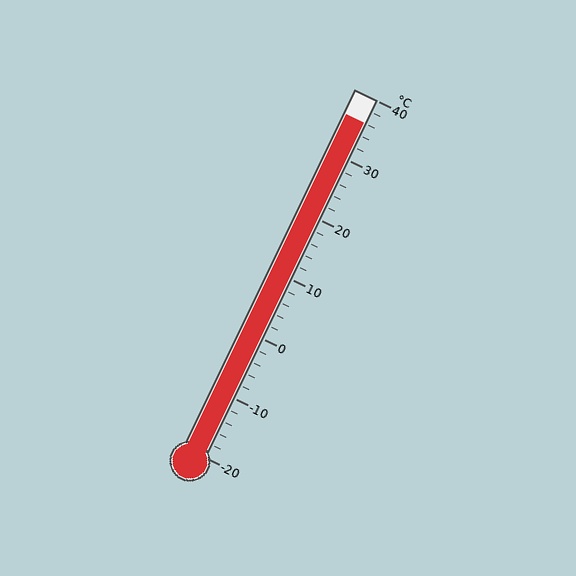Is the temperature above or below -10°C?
The temperature is above -10°C.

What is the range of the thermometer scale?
The thermometer scale ranges from -20°C to 40°C.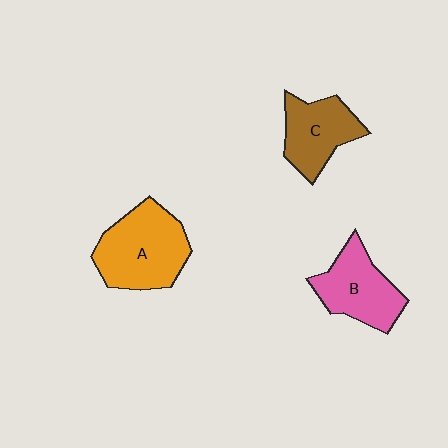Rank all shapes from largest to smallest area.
From largest to smallest: A (orange), B (pink), C (brown).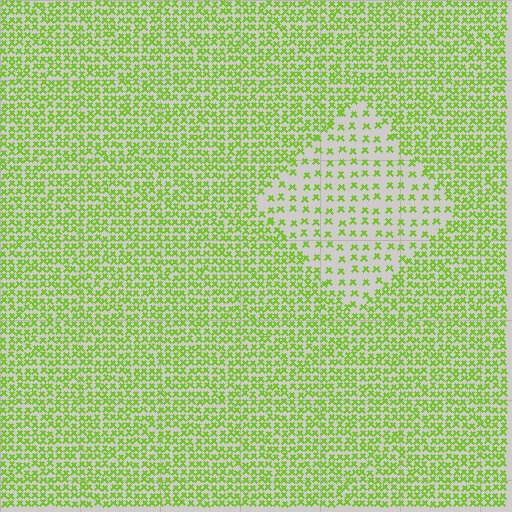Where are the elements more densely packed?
The elements are more densely packed outside the diamond boundary.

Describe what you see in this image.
The image contains small lime elements arranged at two different densities. A diamond-shaped region is visible where the elements are less densely packed than the surrounding area.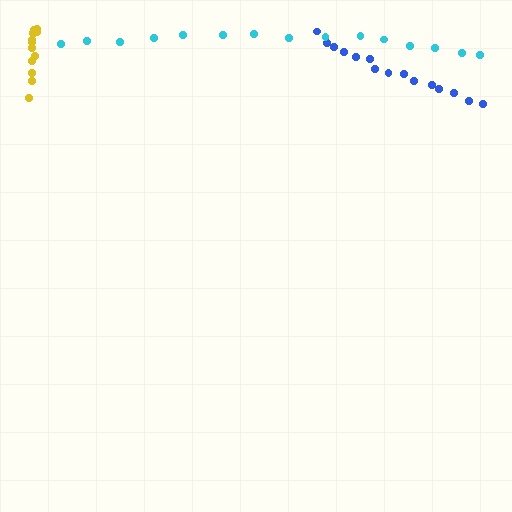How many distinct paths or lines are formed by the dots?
There are 3 distinct paths.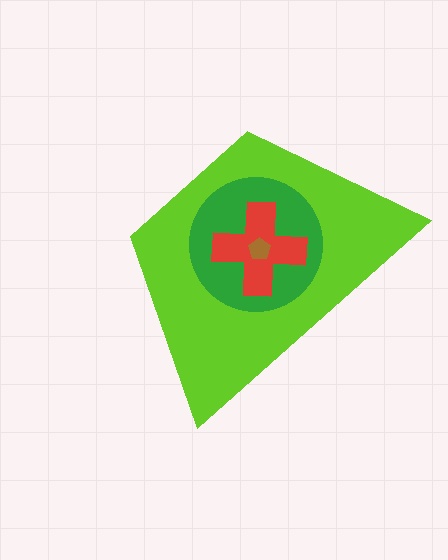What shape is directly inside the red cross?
The brown pentagon.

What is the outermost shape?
The lime trapezoid.